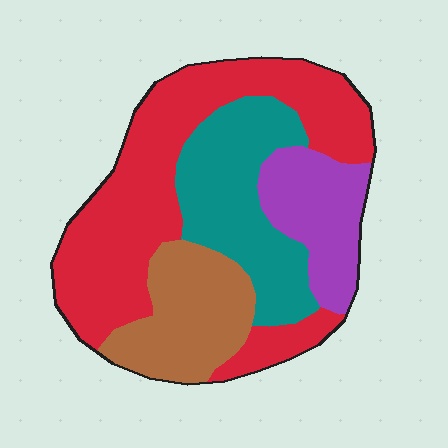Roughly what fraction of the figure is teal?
Teal covers about 25% of the figure.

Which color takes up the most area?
Red, at roughly 45%.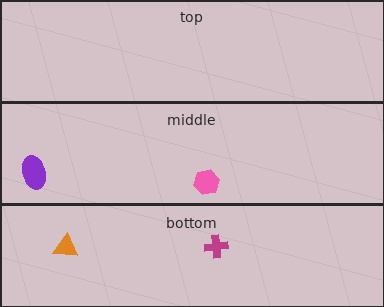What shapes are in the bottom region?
The orange triangle, the magenta cross.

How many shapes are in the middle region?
2.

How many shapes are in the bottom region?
2.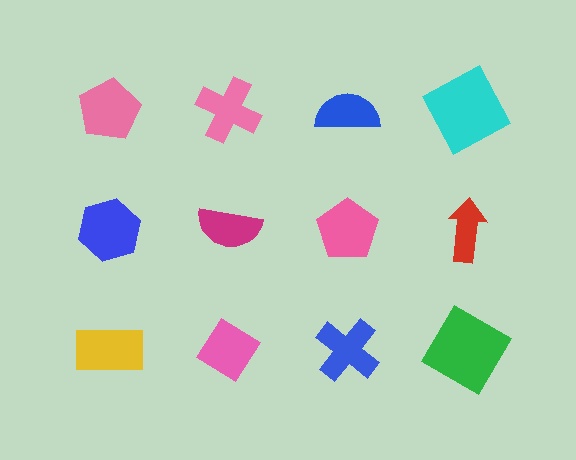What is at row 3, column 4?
A green diamond.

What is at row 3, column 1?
A yellow rectangle.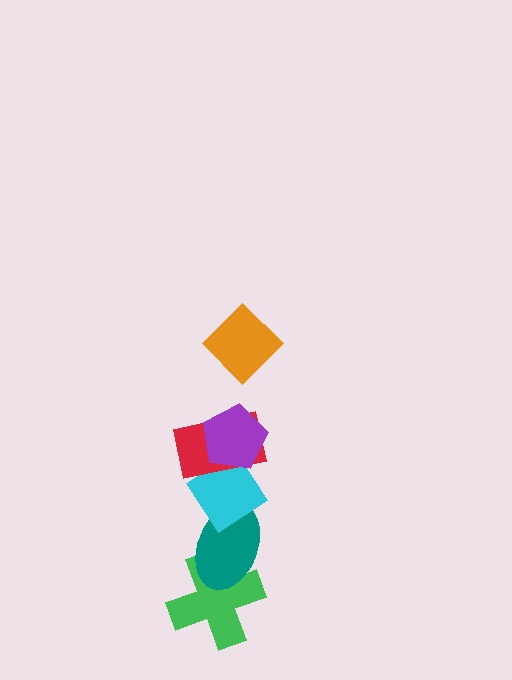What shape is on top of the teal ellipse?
The cyan diamond is on top of the teal ellipse.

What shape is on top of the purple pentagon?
The orange diamond is on top of the purple pentagon.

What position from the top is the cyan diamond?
The cyan diamond is 4th from the top.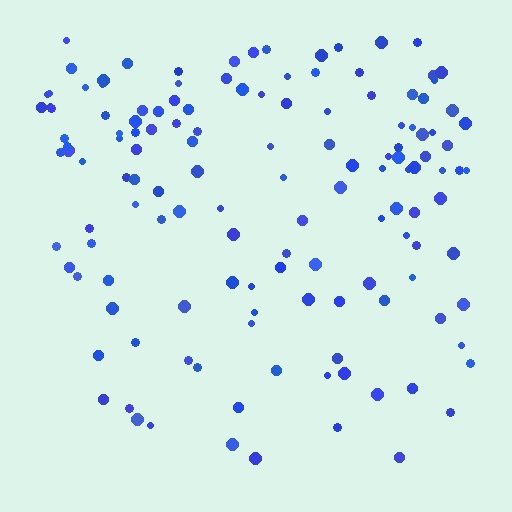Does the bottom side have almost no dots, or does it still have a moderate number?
Still a moderate number, just noticeably fewer than the top.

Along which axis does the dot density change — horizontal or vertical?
Vertical.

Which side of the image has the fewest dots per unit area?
The bottom.